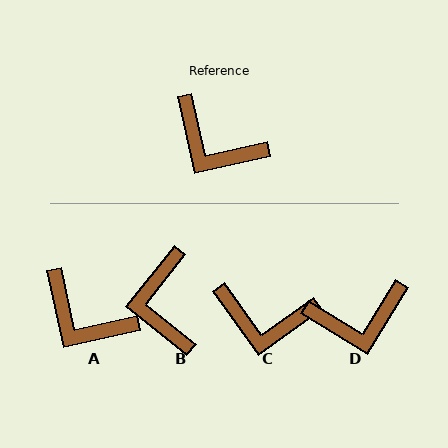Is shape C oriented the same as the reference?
No, it is off by about 23 degrees.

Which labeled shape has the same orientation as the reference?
A.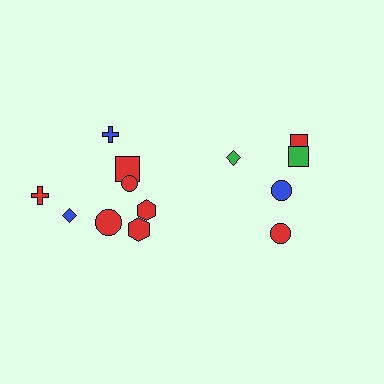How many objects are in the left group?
There are 8 objects.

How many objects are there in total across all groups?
There are 13 objects.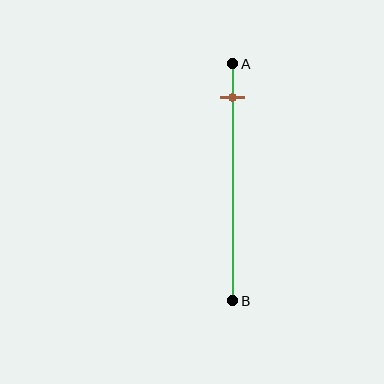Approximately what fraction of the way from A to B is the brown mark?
The brown mark is approximately 15% of the way from A to B.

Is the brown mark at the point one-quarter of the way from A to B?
No, the mark is at about 15% from A, not at the 25% one-quarter point.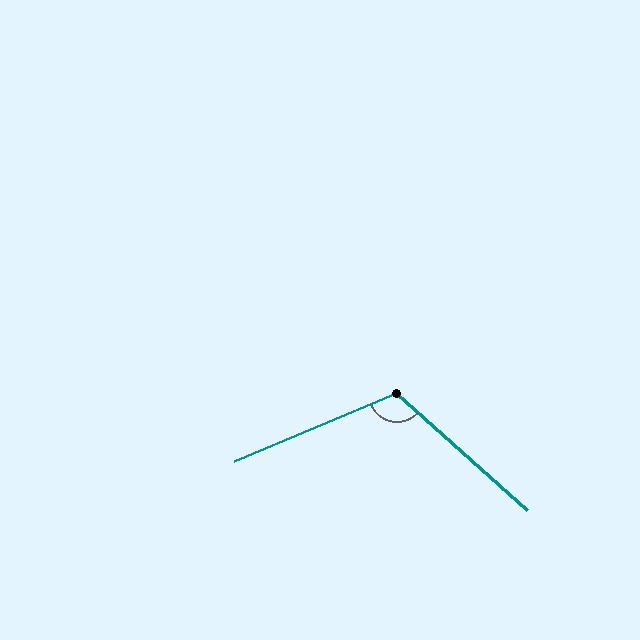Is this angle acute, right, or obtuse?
It is obtuse.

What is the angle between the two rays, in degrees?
Approximately 116 degrees.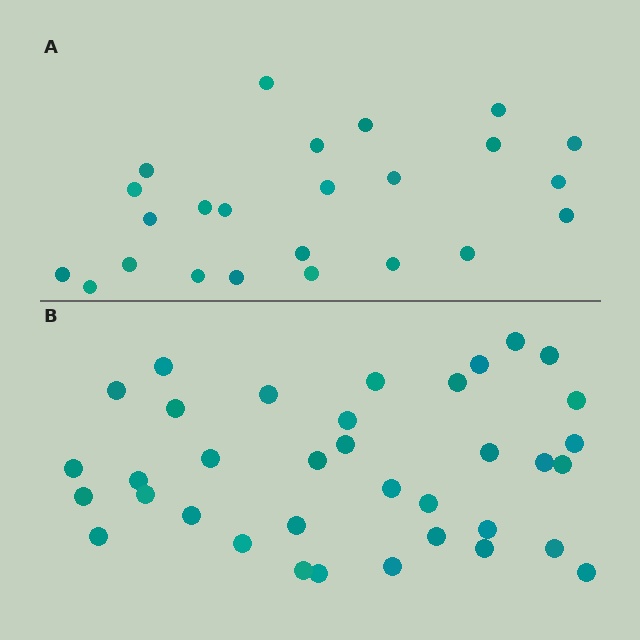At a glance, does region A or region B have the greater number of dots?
Region B (the bottom region) has more dots.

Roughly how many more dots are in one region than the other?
Region B has roughly 12 or so more dots than region A.